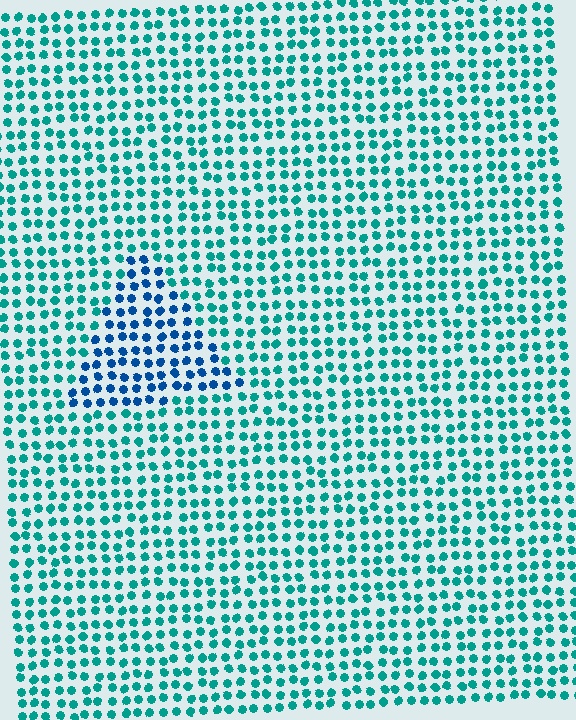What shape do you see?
I see a triangle.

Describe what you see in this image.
The image is filled with small teal elements in a uniform arrangement. A triangle-shaped region is visible where the elements are tinted to a slightly different hue, forming a subtle color boundary.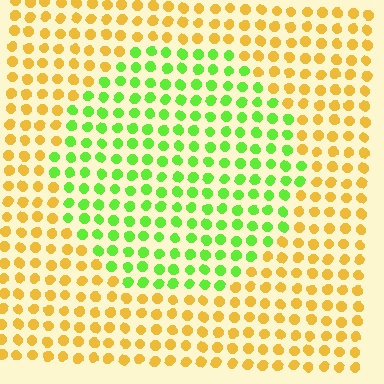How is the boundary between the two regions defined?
The boundary is defined purely by a slight shift in hue (about 64 degrees). Spacing, size, and orientation are identical on both sides.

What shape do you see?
I see a circle.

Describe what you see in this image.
The image is filled with small yellow elements in a uniform arrangement. A circle-shaped region is visible where the elements are tinted to a slightly different hue, forming a subtle color boundary.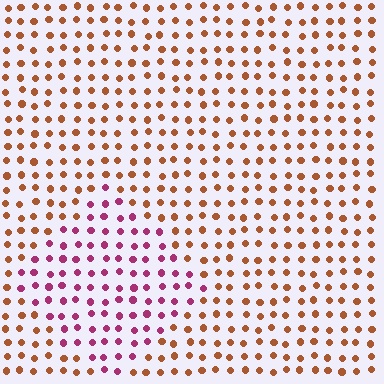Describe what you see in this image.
The image is filled with small brown elements in a uniform arrangement. A diamond-shaped region is visible where the elements are tinted to a slightly different hue, forming a subtle color boundary.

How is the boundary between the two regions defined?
The boundary is defined purely by a slight shift in hue (about 55 degrees). Spacing, size, and orientation are identical on both sides.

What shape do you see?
I see a diamond.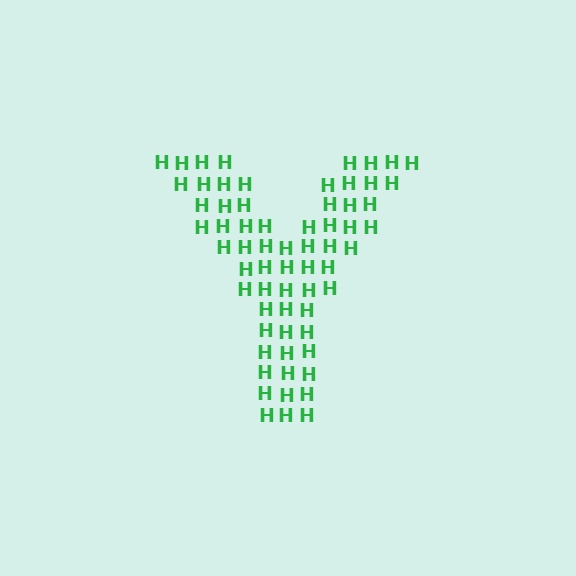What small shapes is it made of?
It is made of small letter H's.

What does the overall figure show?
The overall figure shows the letter Y.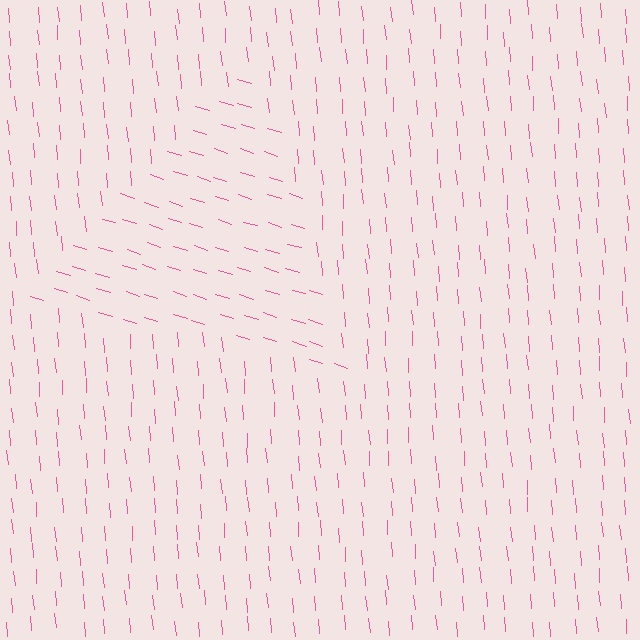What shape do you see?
I see a triangle.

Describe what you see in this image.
The image is filled with small pink line segments. A triangle region in the image has lines oriented differently from the surrounding lines, creating a visible texture boundary.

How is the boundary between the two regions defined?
The boundary is defined purely by a change in line orientation (approximately 67 degrees difference). All lines are the same color and thickness.